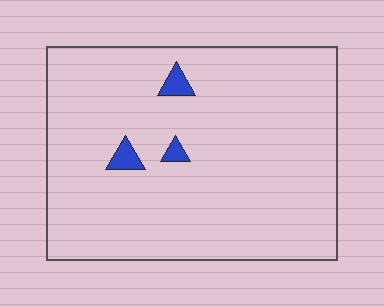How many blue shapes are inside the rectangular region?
3.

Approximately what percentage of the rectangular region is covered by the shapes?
Approximately 5%.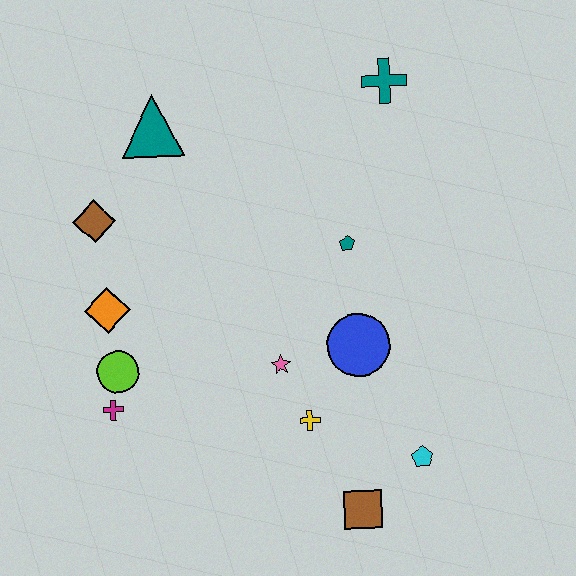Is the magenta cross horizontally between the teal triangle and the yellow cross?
No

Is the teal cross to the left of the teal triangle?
No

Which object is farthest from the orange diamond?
The teal cross is farthest from the orange diamond.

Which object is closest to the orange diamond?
The lime circle is closest to the orange diamond.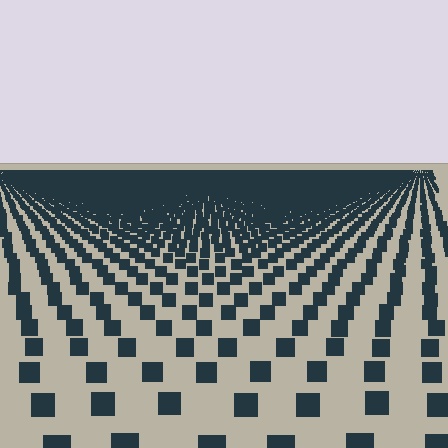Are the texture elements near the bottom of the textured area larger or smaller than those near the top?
Larger. Near the bottom, elements are closer to the viewer and appear at a bigger on-screen size.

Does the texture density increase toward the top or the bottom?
Density increases toward the top.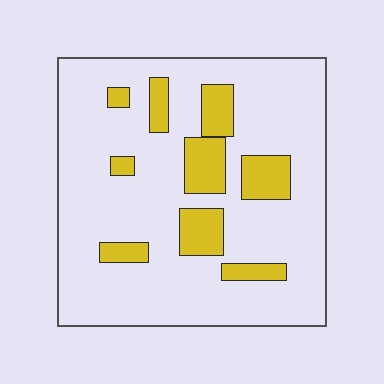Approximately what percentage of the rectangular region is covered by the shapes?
Approximately 20%.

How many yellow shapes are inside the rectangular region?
9.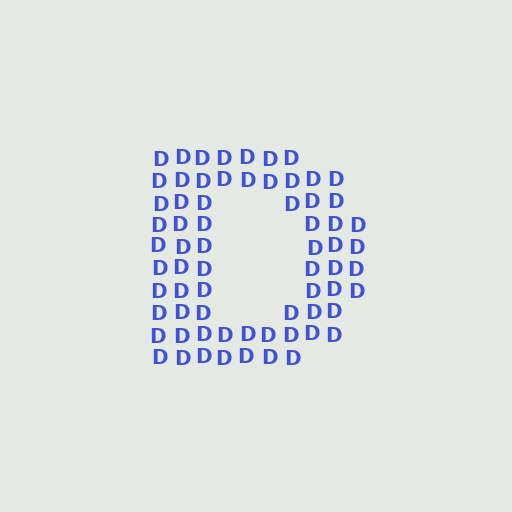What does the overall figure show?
The overall figure shows the letter D.